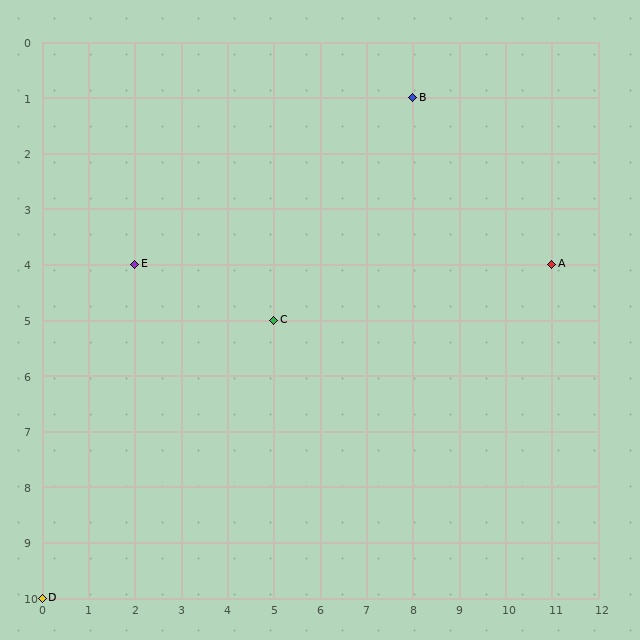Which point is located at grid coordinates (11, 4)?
Point A is at (11, 4).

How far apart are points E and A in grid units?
Points E and A are 9 columns apart.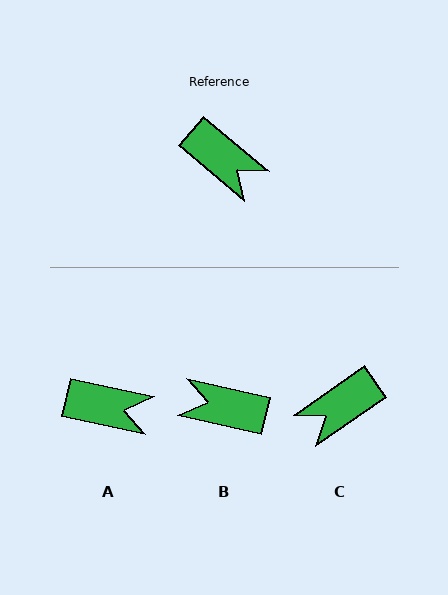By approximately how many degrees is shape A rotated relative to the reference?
Approximately 28 degrees counter-clockwise.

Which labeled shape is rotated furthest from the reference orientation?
B, about 152 degrees away.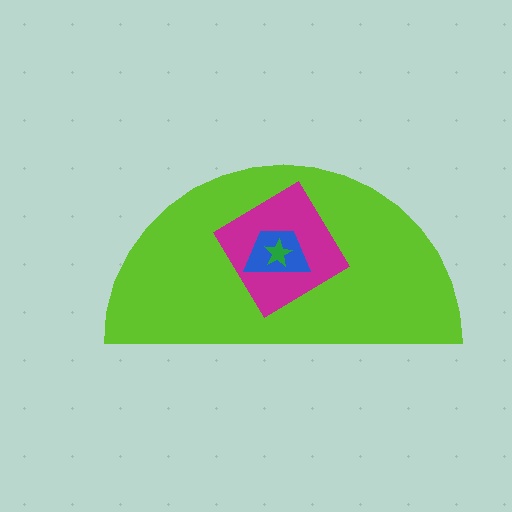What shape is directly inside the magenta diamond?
The blue trapezoid.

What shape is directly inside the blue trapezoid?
The green star.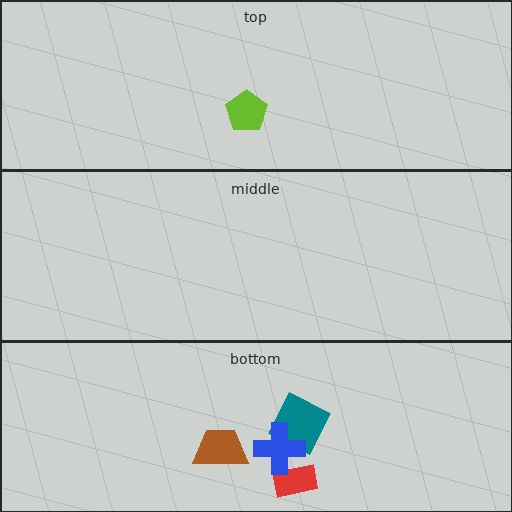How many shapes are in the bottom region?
4.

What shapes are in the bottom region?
The red rectangle, the teal square, the brown trapezoid, the blue cross.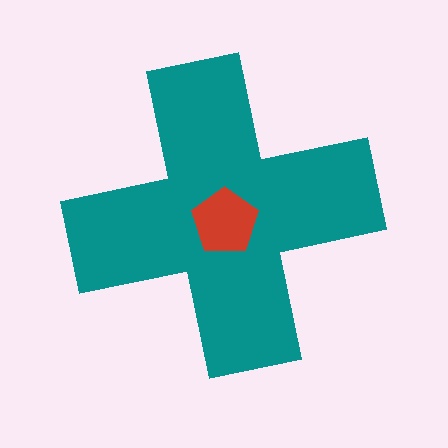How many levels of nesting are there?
2.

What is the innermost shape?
The red pentagon.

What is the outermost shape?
The teal cross.